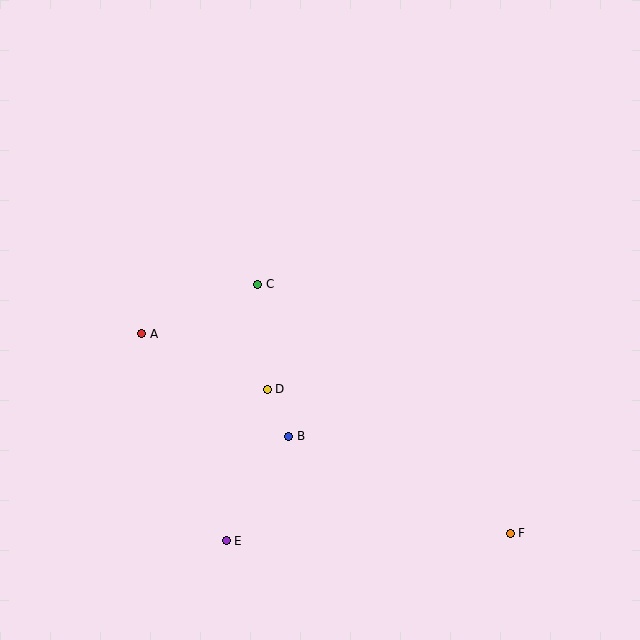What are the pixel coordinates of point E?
Point E is at (226, 541).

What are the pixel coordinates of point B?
Point B is at (289, 436).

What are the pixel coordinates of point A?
Point A is at (142, 334).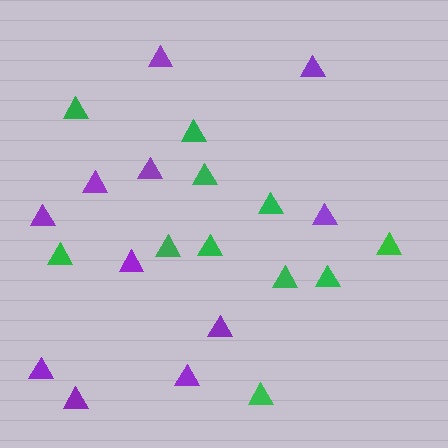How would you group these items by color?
There are 2 groups: one group of purple triangles (11) and one group of green triangles (11).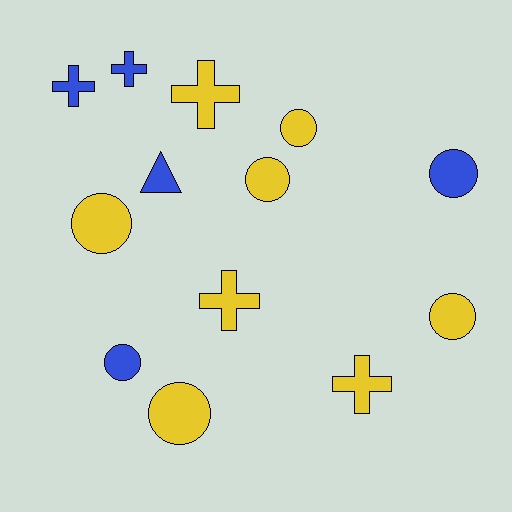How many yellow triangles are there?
There are no yellow triangles.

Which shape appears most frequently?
Circle, with 7 objects.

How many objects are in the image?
There are 13 objects.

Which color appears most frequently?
Yellow, with 8 objects.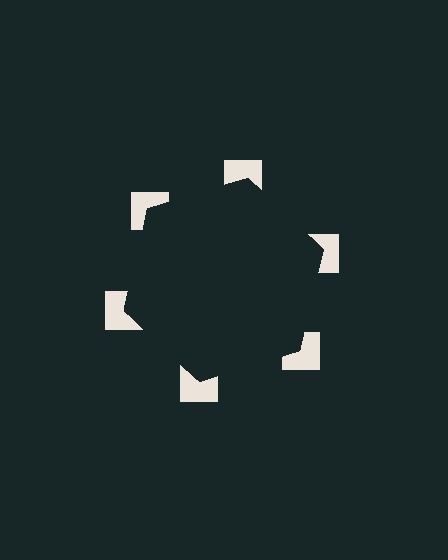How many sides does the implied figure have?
6 sides.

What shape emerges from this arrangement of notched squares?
An illusory hexagon — its edges are inferred from the aligned wedge cuts in the notched squares, not physically drawn.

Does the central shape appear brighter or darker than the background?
It typically appears slightly darker than the background, even though no actual brightness change is drawn.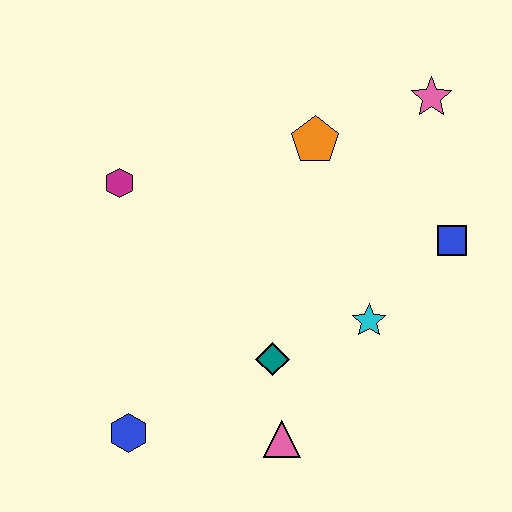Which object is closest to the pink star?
The orange pentagon is closest to the pink star.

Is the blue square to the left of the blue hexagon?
No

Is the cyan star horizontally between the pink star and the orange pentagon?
Yes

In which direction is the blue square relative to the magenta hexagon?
The blue square is to the right of the magenta hexagon.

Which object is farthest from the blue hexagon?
The pink star is farthest from the blue hexagon.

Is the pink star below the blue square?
No